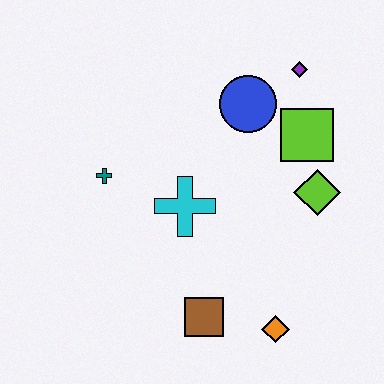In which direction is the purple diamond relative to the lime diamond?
The purple diamond is above the lime diamond.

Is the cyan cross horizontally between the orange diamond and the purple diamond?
No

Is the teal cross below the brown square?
No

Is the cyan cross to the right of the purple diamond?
No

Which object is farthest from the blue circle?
The orange diamond is farthest from the blue circle.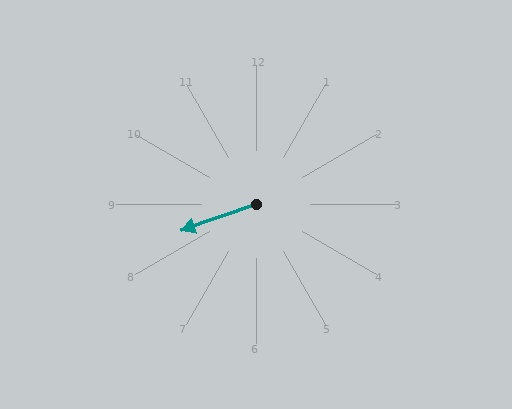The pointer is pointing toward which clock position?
Roughly 8 o'clock.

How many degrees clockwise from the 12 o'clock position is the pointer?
Approximately 251 degrees.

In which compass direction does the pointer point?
West.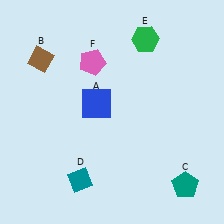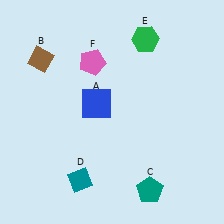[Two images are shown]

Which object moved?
The teal pentagon (C) moved left.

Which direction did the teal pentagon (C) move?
The teal pentagon (C) moved left.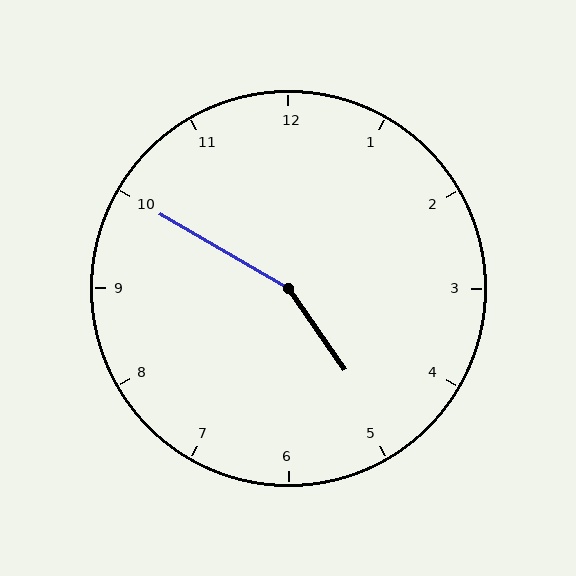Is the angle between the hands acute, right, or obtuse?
It is obtuse.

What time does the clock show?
4:50.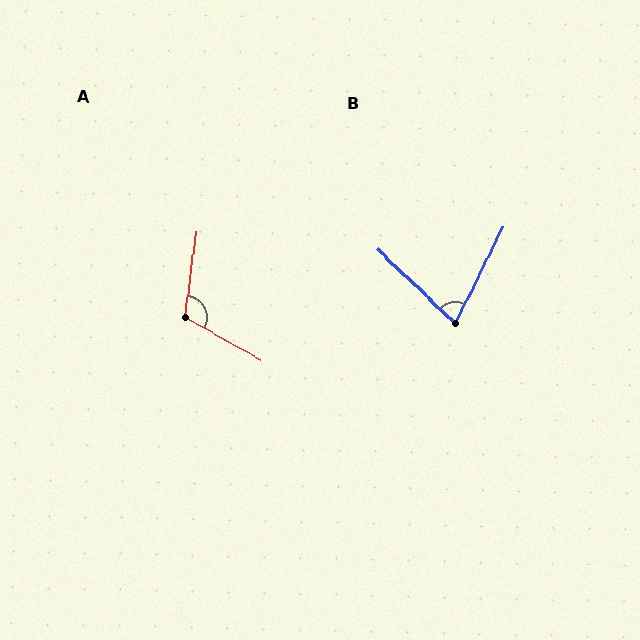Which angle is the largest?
A, at approximately 111 degrees.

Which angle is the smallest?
B, at approximately 73 degrees.